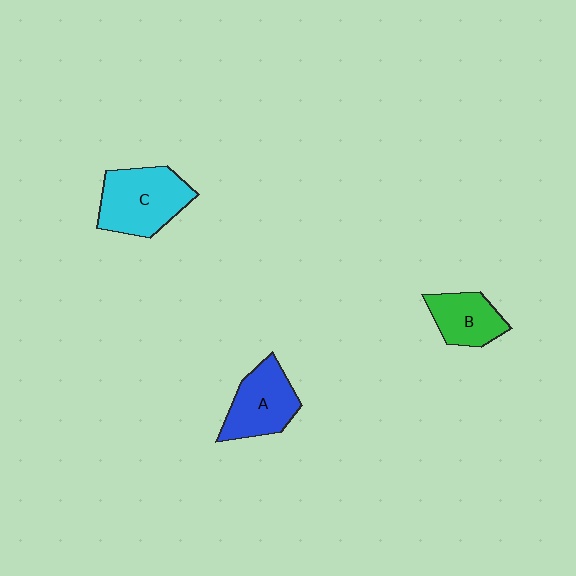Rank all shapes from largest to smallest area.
From largest to smallest: C (cyan), A (blue), B (green).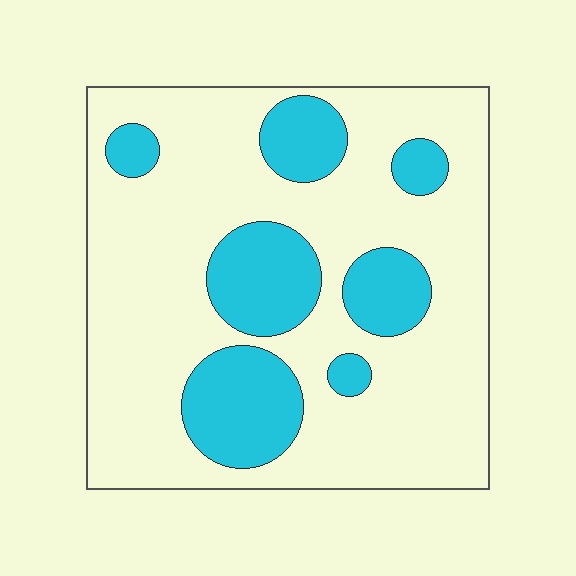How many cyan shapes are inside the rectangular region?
7.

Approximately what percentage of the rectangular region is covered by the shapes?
Approximately 25%.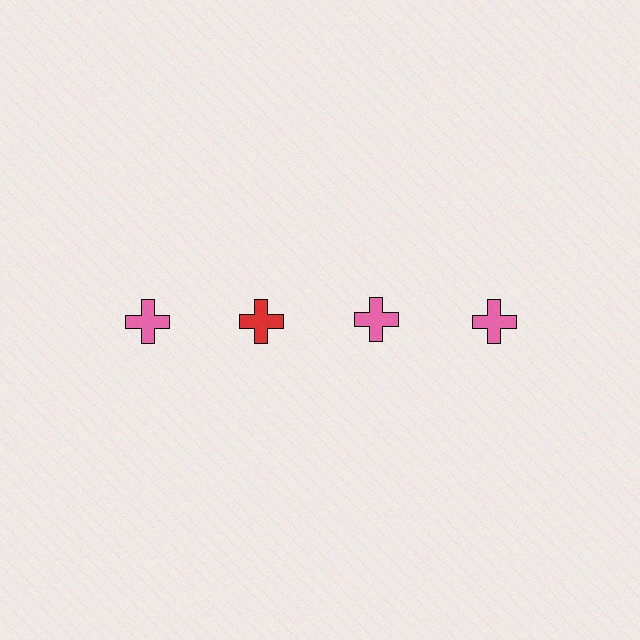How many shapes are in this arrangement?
There are 4 shapes arranged in a grid pattern.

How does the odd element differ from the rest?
It has a different color: red instead of pink.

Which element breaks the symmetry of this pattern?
The red cross in the top row, second from left column breaks the symmetry. All other shapes are pink crosses.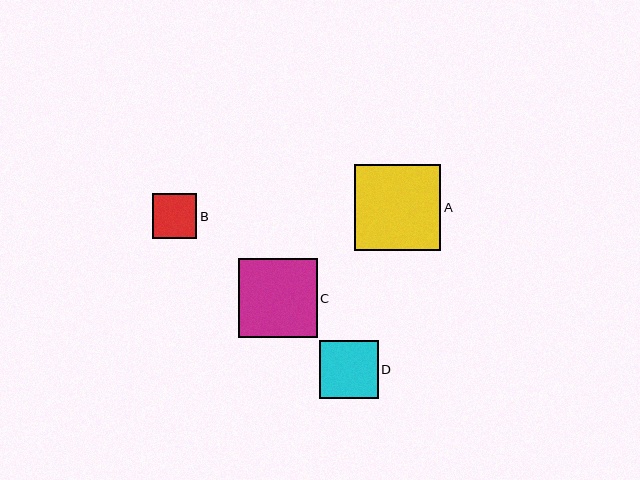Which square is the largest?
Square A is the largest with a size of approximately 86 pixels.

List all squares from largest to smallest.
From largest to smallest: A, C, D, B.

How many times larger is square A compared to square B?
Square A is approximately 1.9 times the size of square B.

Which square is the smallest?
Square B is the smallest with a size of approximately 44 pixels.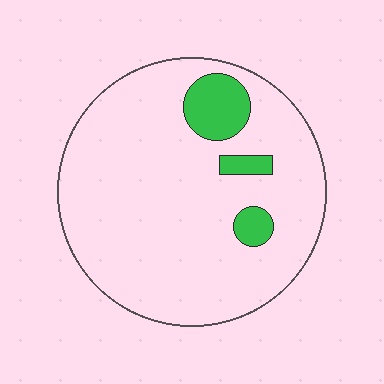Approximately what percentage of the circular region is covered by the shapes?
Approximately 10%.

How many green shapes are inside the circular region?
3.